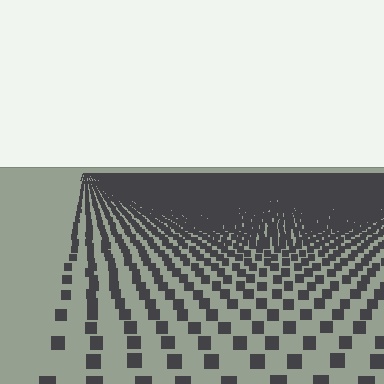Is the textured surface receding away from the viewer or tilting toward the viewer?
The surface is receding away from the viewer. Texture elements get smaller and denser toward the top.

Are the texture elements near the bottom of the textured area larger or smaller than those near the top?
Larger. Near the bottom, elements are closer to the viewer and appear at a bigger on-screen size.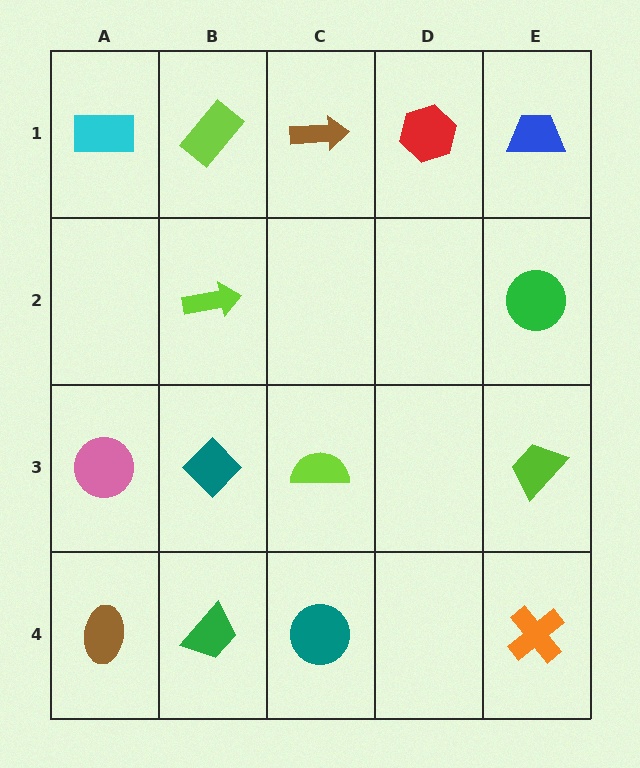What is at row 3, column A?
A pink circle.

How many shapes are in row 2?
2 shapes.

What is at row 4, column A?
A brown ellipse.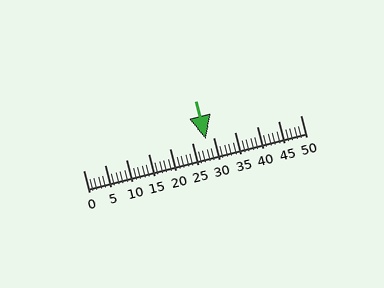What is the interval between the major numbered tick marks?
The major tick marks are spaced 5 units apart.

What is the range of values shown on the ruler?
The ruler shows values from 0 to 50.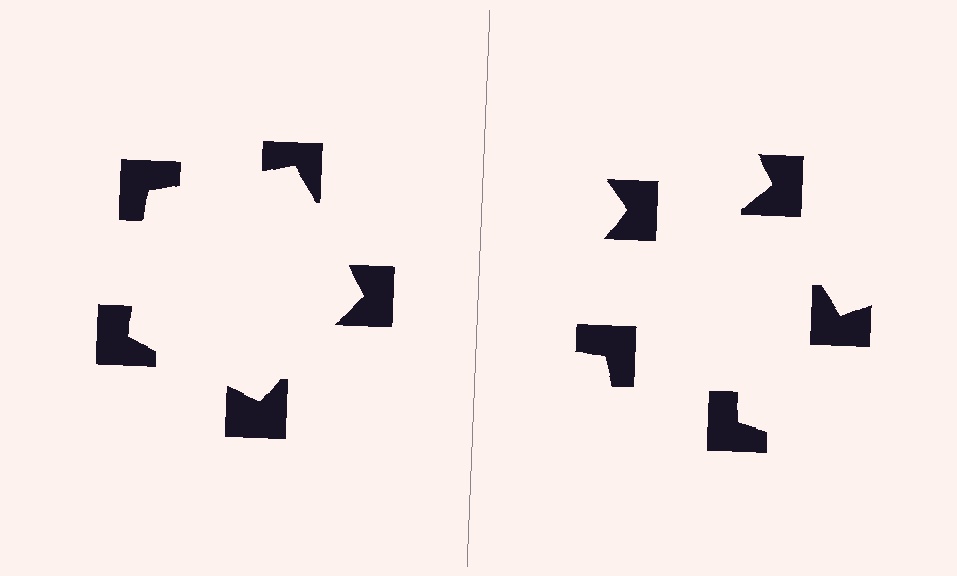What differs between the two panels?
The notched squares are positioned identically on both sides; only the wedge orientations differ. On the left they align to a pentagon; on the right they are misaligned.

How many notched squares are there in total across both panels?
10 — 5 on each side.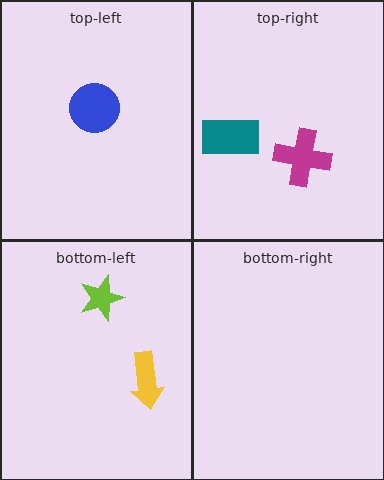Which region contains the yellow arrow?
The bottom-left region.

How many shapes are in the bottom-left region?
2.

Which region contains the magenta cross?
The top-right region.